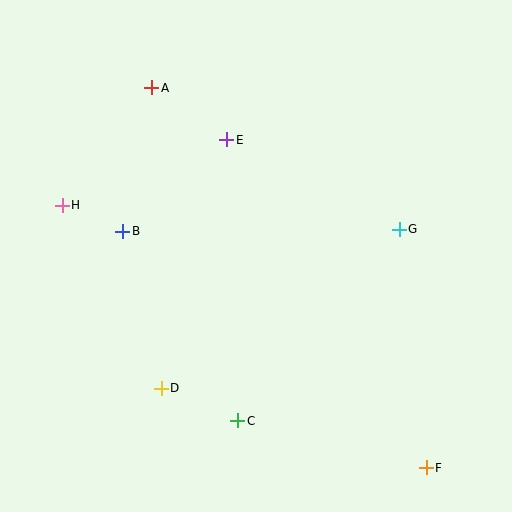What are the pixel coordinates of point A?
Point A is at (152, 88).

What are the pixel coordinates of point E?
Point E is at (227, 140).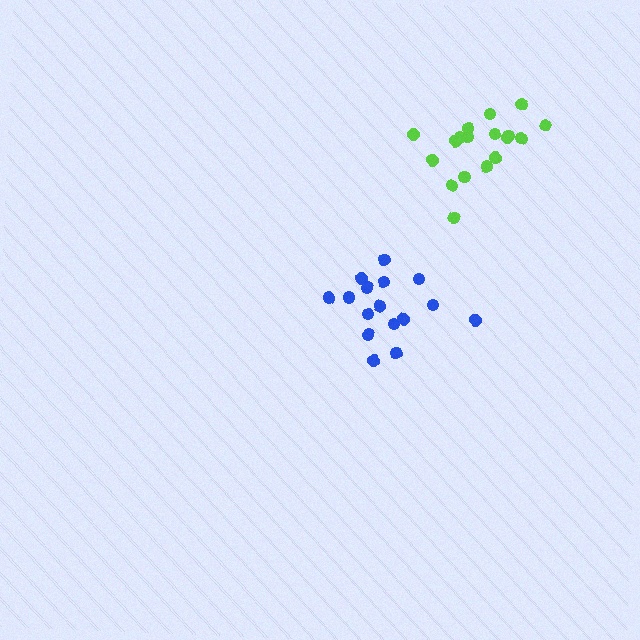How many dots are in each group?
Group 1: 18 dots, Group 2: 16 dots (34 total).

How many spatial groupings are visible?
There are 2 spatial groupings.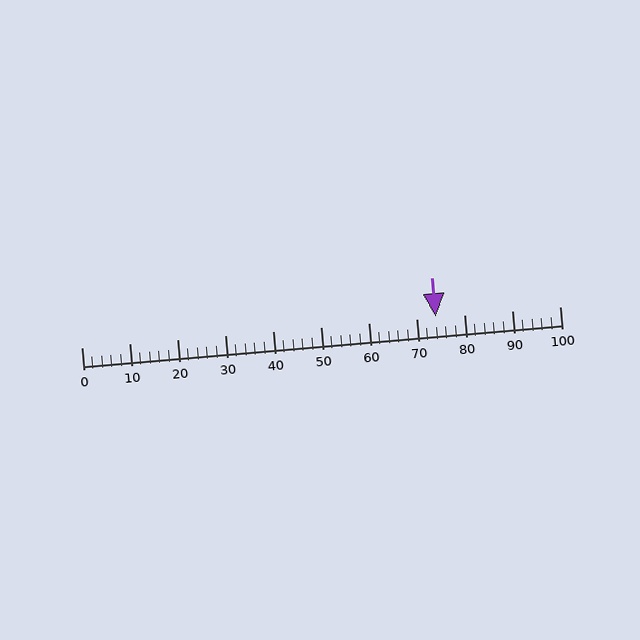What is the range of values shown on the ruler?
The ruler shows values from 0 to 100.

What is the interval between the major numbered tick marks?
The major tick marks are spaced 10 units apart.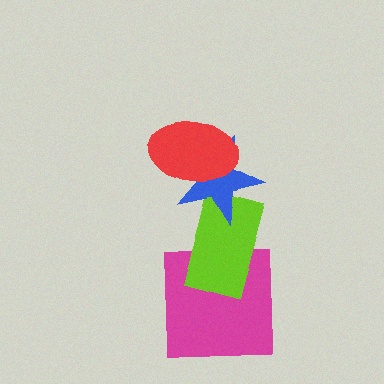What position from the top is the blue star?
The blue star is 2nd from the top.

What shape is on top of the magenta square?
The lime rectangle is on top of the magenta square.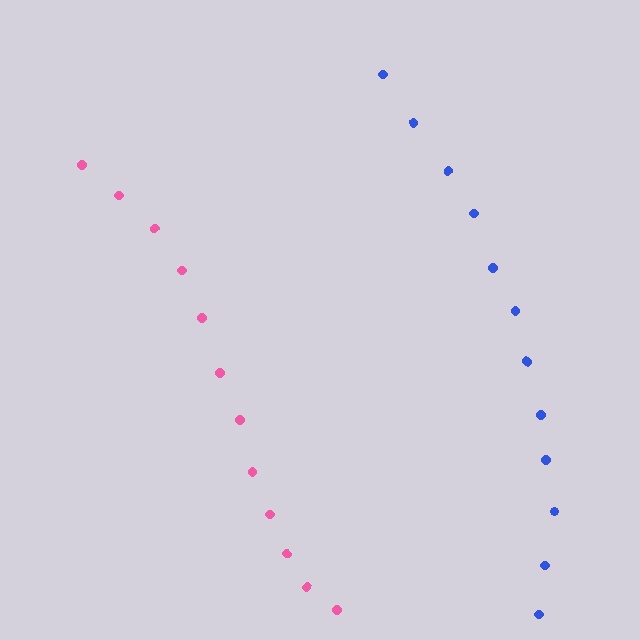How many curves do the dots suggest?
There are 2 distinct paths.